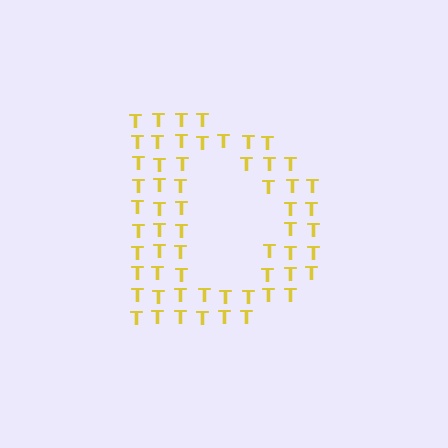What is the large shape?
The large shape is the letter D.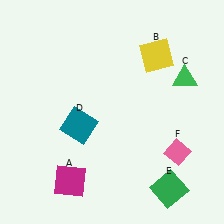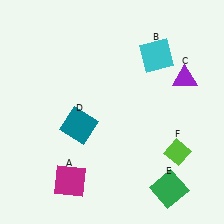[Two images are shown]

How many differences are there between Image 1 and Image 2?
There are 3 differences between the two images.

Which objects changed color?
B changed from yellow to cyan. C changed from green to purple. F changed from pink to lime.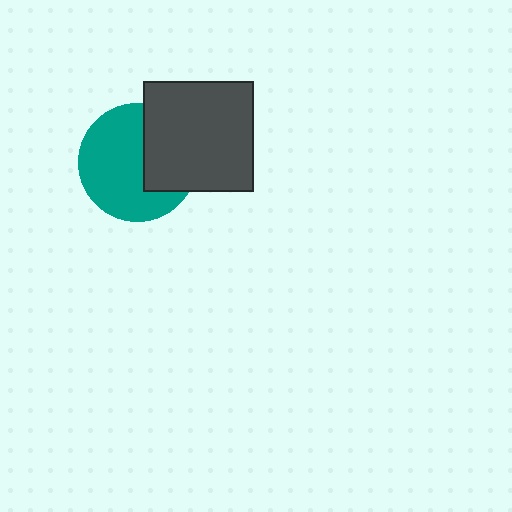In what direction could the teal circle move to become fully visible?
The teal circle could move left. That would shift it out from behind the dark gray square entirely.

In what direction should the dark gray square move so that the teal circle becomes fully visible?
The dark gray square should move right. That is the shortest direction to clear the overlap and leave the teal circle fully visible.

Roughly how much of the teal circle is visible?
About half of it is visible (roughly 65%).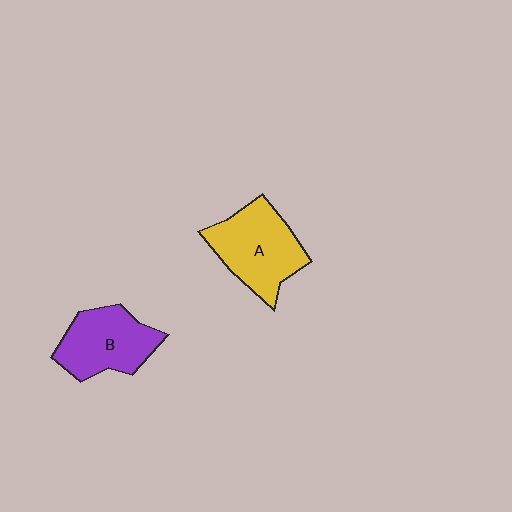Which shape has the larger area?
Shape A (yellow).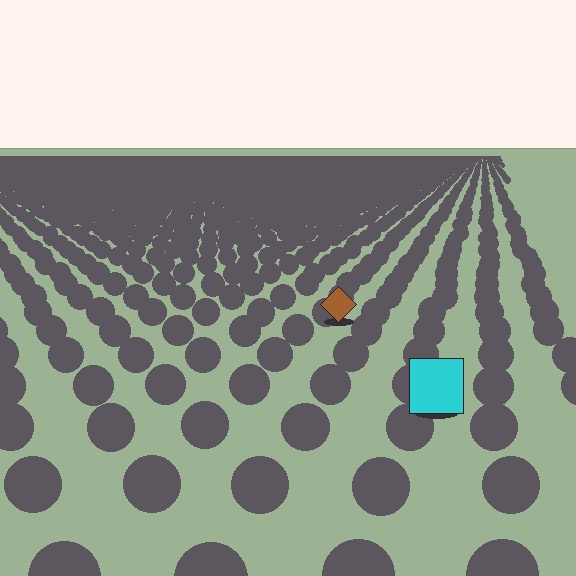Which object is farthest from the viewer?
The brown diamond is farthest from the viewer. It appears smaller and the ground texture around it is denser.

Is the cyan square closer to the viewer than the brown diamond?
Yes. The cyan square is closer — you can tell from the texture gradient: the ground texture is coarser near it.